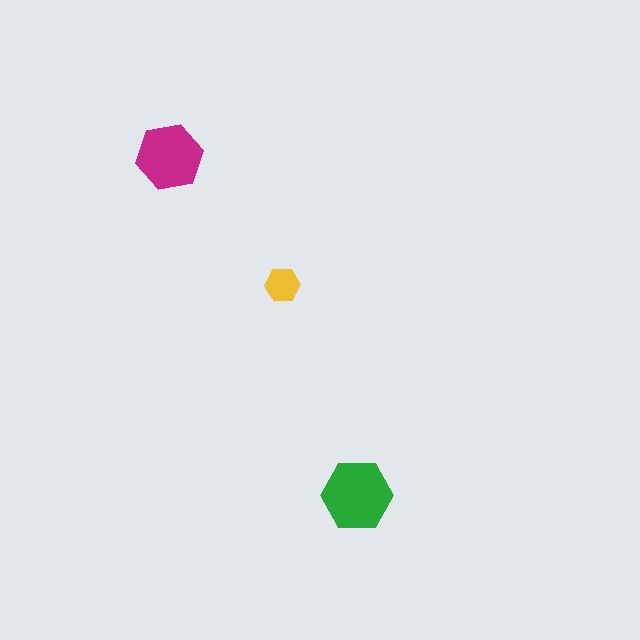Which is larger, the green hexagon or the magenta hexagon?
The green one.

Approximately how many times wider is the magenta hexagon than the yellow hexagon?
About 2 times wider.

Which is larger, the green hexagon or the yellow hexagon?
The green one.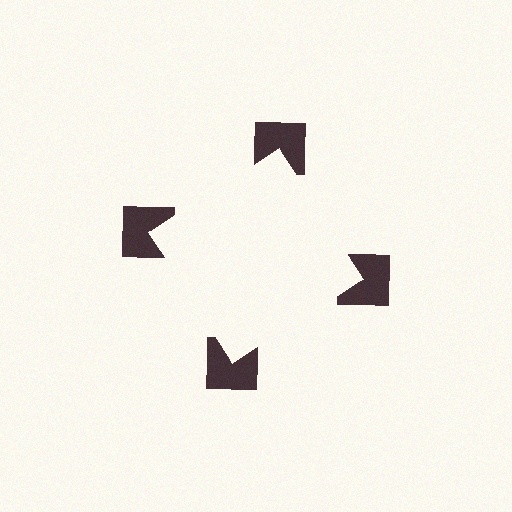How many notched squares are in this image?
There are 4 — one at each vertex of the illusory square.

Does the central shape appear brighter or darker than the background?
It typically appears slightly brighter than the background, even though no actual brightness change is drawn.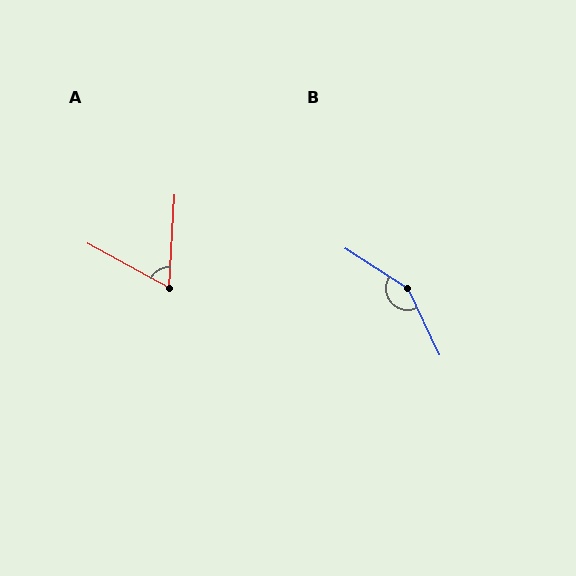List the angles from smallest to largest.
A (65°), B (148°).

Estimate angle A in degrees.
Approximately 65 degrees.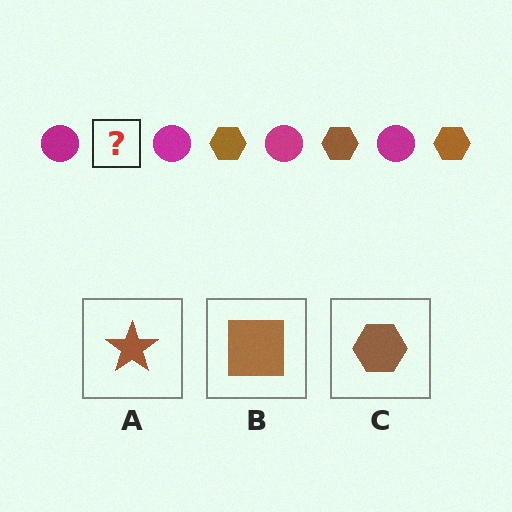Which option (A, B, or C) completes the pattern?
C.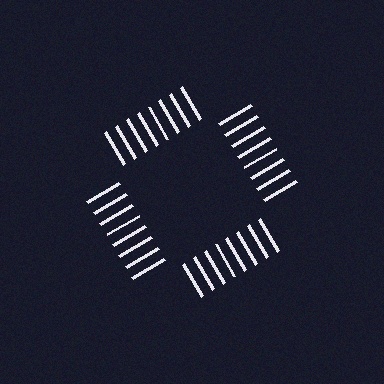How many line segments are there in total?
32 — 8 along each of the 4 edges.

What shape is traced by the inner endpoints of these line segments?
An illusory square — the line segments terminate on its edges but no continuous stroke is drawn.